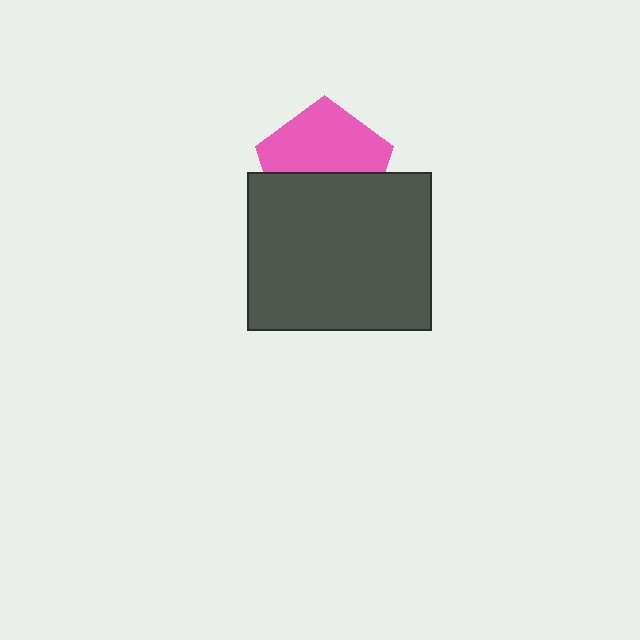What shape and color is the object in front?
The object in front is a dark gray rectangle.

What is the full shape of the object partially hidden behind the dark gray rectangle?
The partially hidden object is a pink pentagon.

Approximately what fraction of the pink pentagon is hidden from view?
Roughly 46% of the pink pentagon is hidden behind the dark gray rectangle.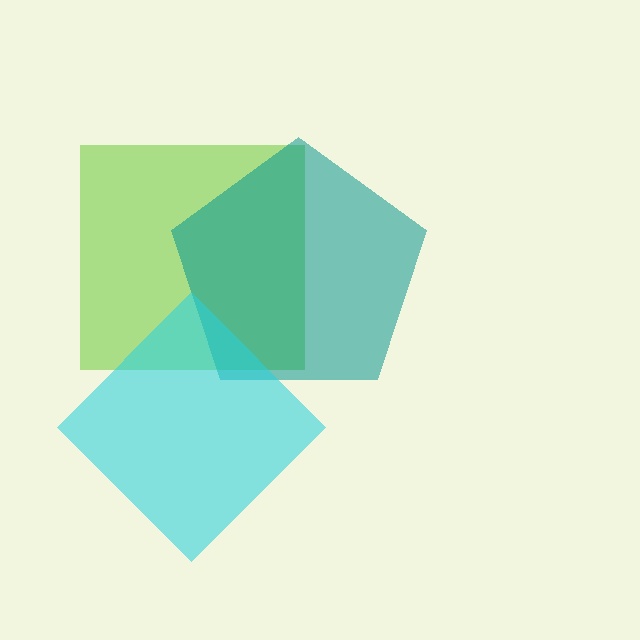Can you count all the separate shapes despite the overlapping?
Yes, there are 3 separate shapes.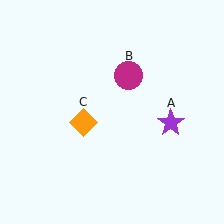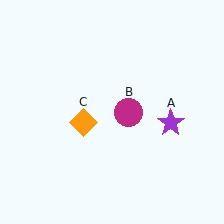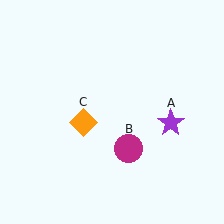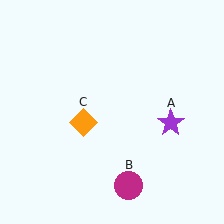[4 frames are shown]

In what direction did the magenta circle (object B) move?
The magenta circle (object B) moved down.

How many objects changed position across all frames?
1 object changed position: magenta circle (object B).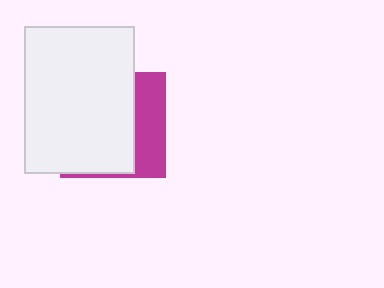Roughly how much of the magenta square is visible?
A small part of it is visible (roughly 31%).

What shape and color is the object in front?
The object in front is a white rectangle.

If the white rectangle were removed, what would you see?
You would see the complete magenta square.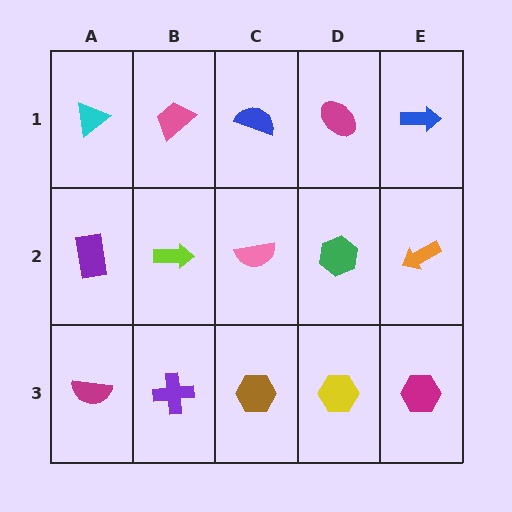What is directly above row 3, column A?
A purple rectangle.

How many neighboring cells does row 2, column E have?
3.